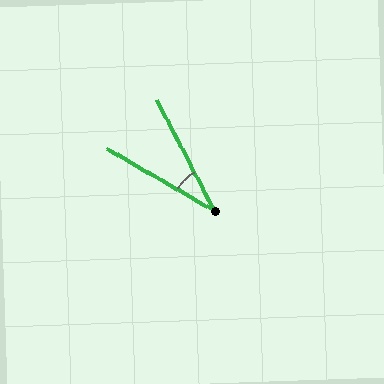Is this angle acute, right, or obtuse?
It is acute.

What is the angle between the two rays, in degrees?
Approximately 33 degrees.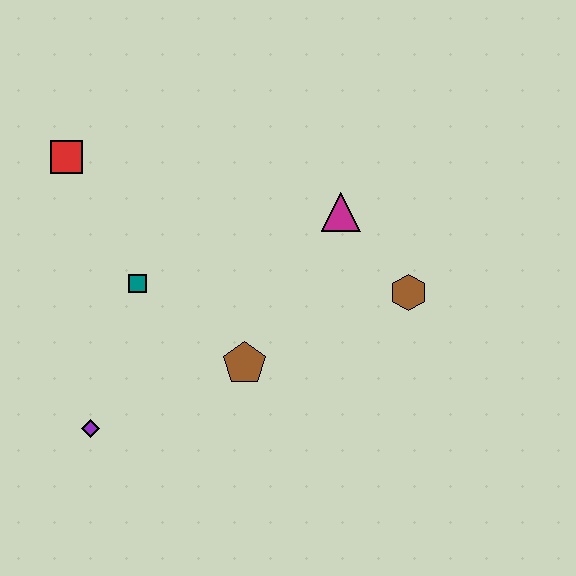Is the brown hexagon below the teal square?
Yes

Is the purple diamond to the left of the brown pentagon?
Yes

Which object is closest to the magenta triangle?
The brown hexagon is closest to the magenta triangle.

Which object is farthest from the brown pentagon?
The red square is farthest from the brown pentagon.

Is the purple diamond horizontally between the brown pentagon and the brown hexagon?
No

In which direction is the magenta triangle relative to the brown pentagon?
The magenta triangle is above the brown pentagon.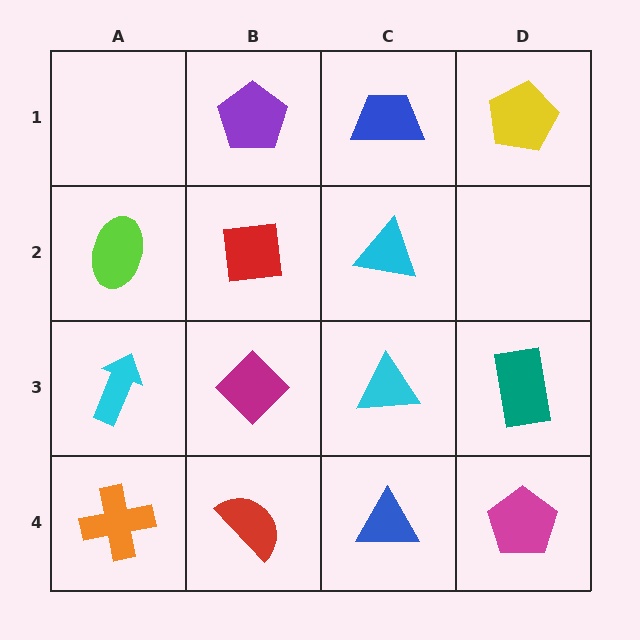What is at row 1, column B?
A purple pentagon.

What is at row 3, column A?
A cyan arrow.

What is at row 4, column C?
A blue triangle.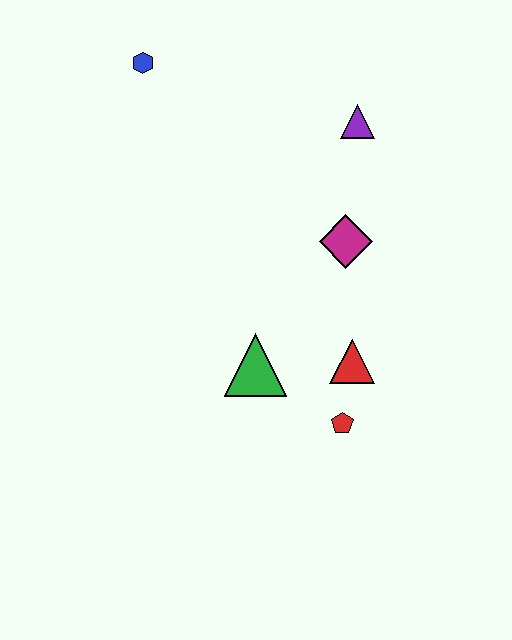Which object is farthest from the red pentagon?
The blue hexagon is farthest from the red pentagon.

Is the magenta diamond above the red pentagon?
Yes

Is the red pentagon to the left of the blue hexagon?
No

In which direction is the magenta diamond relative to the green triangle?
The magenta diamond is above the green triangle.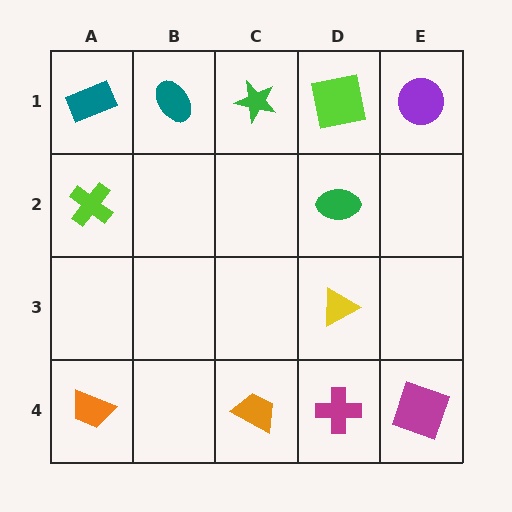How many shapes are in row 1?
5 shapes.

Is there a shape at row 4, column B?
No, that cell is empty.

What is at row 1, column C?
A green star.